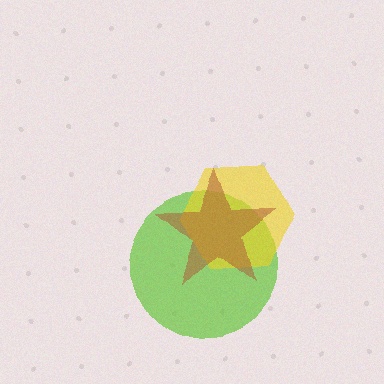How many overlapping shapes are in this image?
There are 3 overlapping shapes in the image.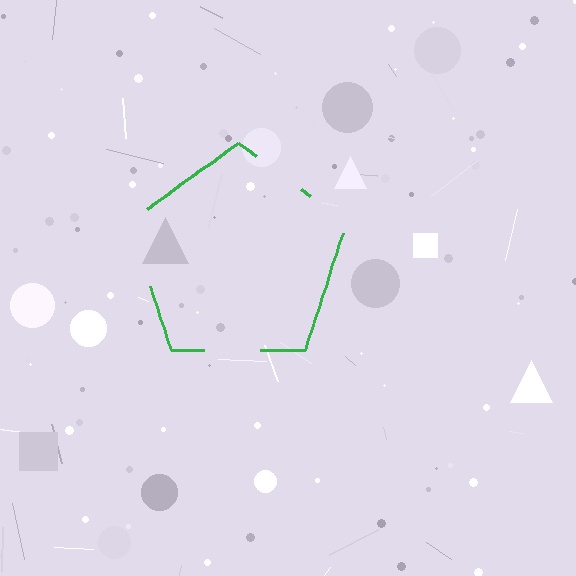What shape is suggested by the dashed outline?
The dashed outline suggests a pentagon.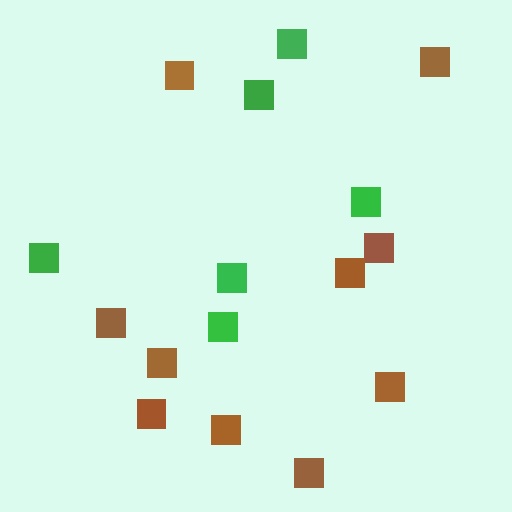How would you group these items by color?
There are 2 groups: one group of green squares (6) and one group of brown squares (10).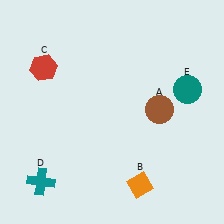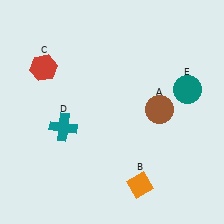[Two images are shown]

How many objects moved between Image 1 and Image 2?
1 object moved between the two images.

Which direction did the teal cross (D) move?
The teal cross (D) moved up.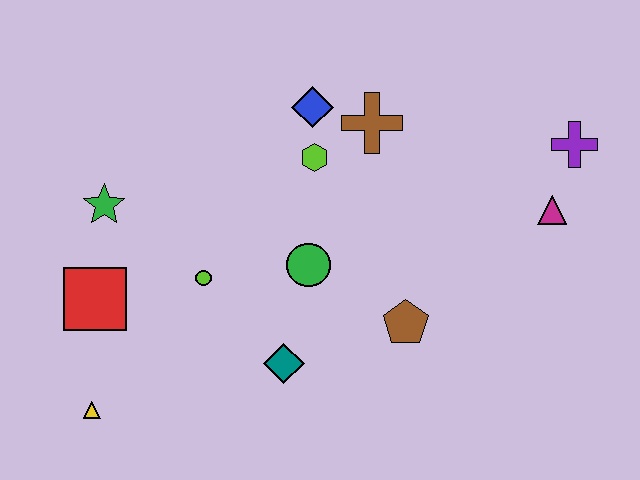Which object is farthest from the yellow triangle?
The purple cross is farthest from the yellow triangle.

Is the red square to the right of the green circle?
No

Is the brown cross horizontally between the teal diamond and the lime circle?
No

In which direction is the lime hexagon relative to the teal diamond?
The lime hexagon is above the teal diamond.